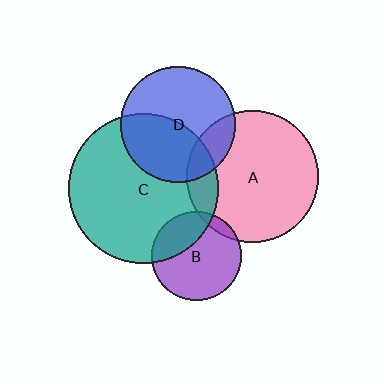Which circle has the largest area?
Circle C (teal).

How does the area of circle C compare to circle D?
Approximately 1.7 times.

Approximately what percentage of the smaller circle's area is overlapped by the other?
Approximately 30%.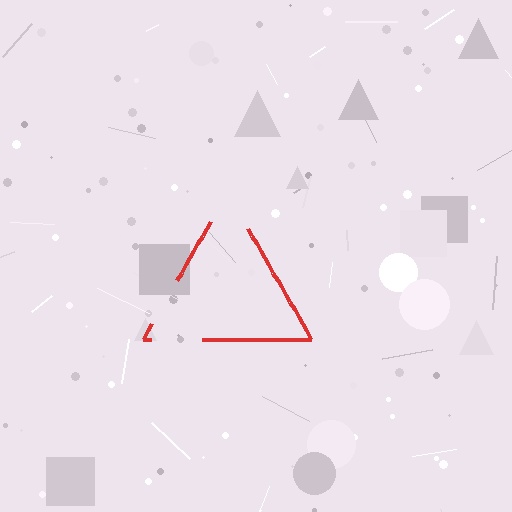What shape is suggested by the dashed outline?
The dashed outline suggests a triangle.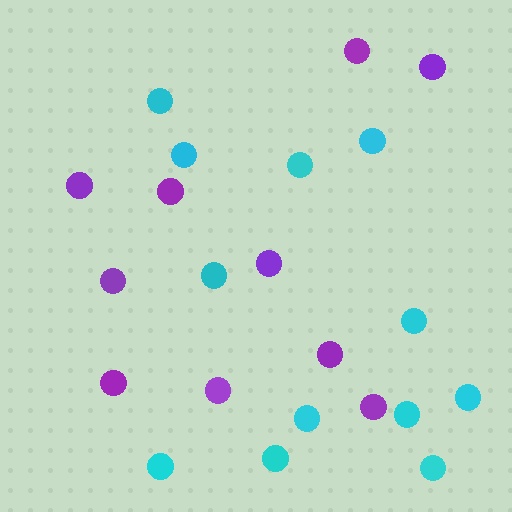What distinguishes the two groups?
There are 2 groups: one group of cyan circles (12) and one group of purple circles (10).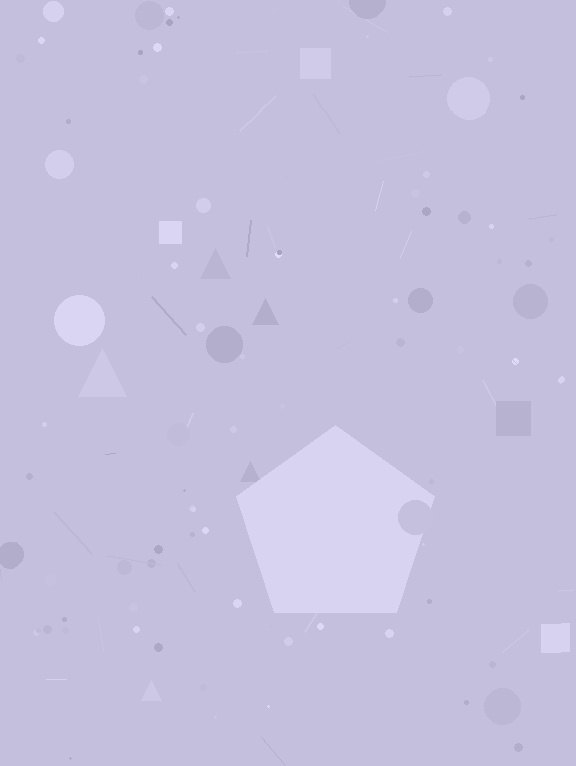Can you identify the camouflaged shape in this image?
The camouflaged shape is a pentagon.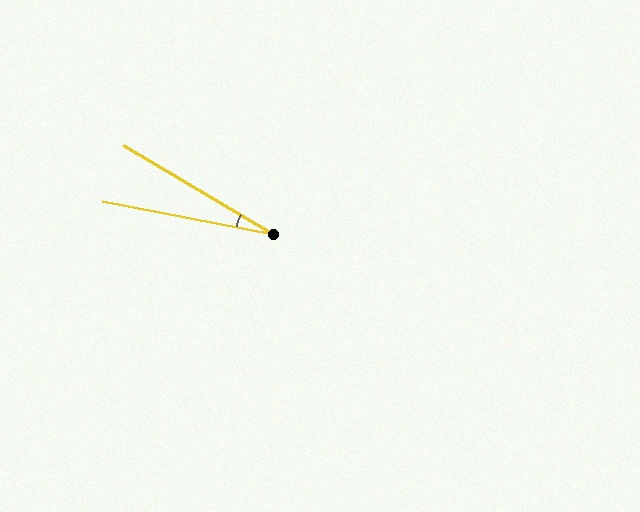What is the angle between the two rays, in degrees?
Approximately 20 degrees.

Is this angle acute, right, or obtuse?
It is acute.